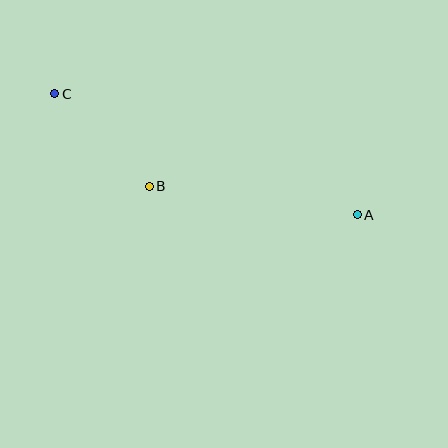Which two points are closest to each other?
Points B and C are closest to each other.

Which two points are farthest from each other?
Points A and C are farthest from each other.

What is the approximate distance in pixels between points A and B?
The distance between A and B is approximately 210 pixels.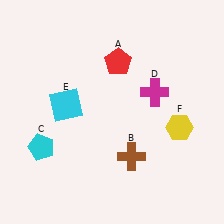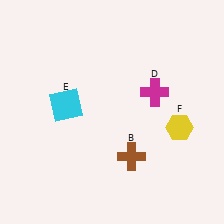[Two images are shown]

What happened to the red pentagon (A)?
The red pentagon (A) was removed in Image 2. It was in the top-right area of Image 1.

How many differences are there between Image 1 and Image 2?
There are 2 differences between the two images.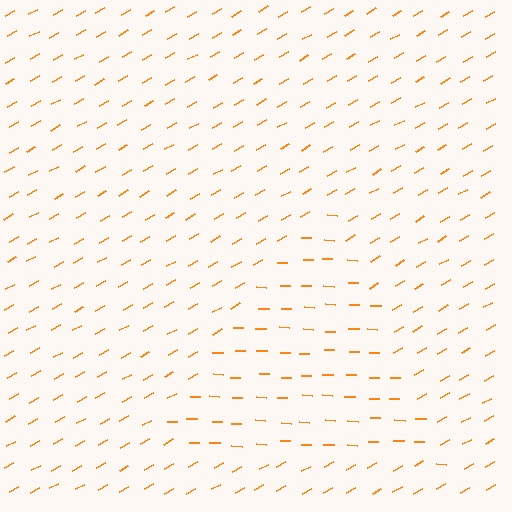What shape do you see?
I see a triangle.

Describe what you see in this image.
The image is filled with small orange line segments. A triangle region in the image has lines oriented differently from the surrounding lines, creating a visible texture boundary.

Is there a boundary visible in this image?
Yes, there is a texture boundary formed by a change in line orientation.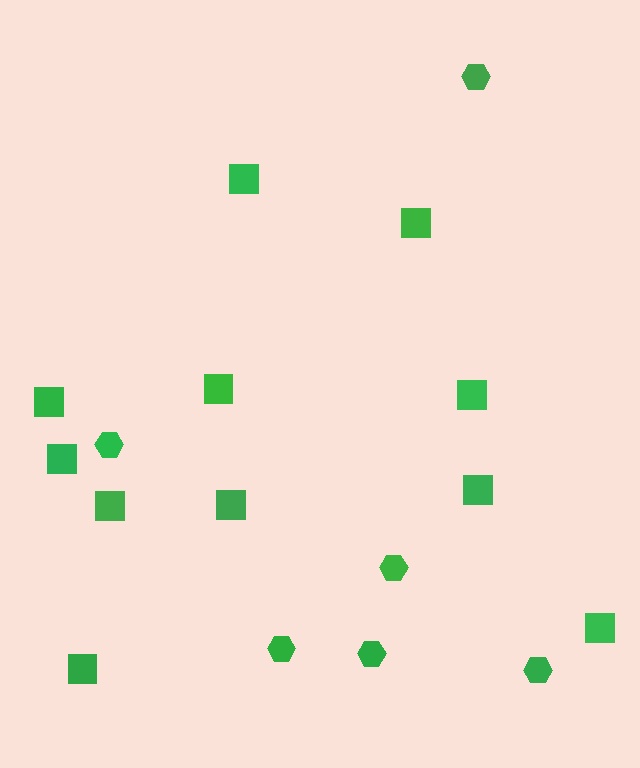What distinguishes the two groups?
There are 2 groups: one group of hexagons (6) and one group of squares (11).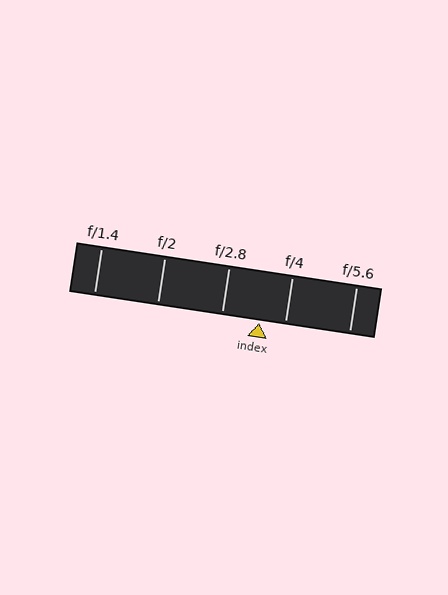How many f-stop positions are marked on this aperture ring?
There are 5 f-stop positions marked.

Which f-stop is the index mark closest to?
The index mark is closest to f/4.